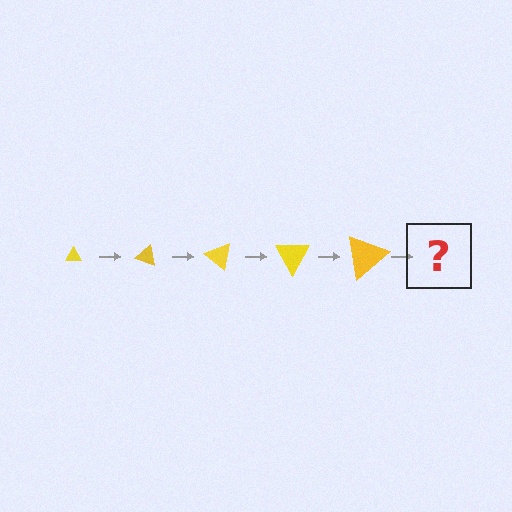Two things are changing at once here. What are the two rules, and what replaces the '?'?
The two rules are that the triangle grows larger each step and it rotates 20 degrees each step. The '?' should be a triangle, larger than the previous one and rotated 100 degrees from the start.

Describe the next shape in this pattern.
It should be a triangle, larger than the previous one and rotated 100 degrees from the start.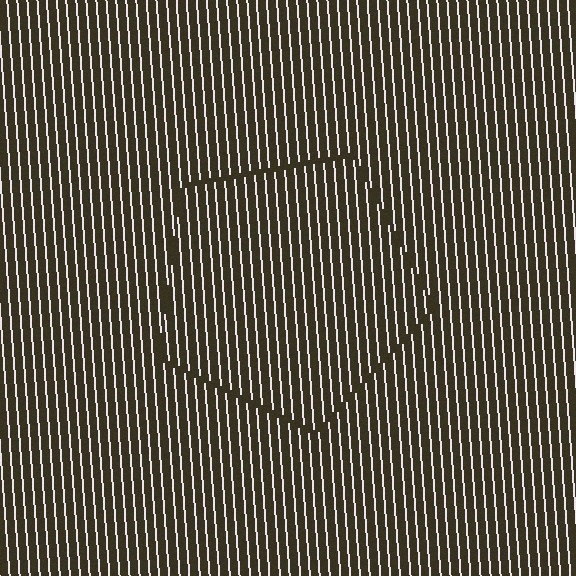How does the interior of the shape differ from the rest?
The interior of the shape contains the same grating, shifted by half a period — the contour is defined by the phase discontinuity where line-ends from the inner and outer gratings abut.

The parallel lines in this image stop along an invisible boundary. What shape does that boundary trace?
An illusory pentagon. The interior of the shape contains the same grating, shifted by half a period — the contour is defined by the phase discontinuity where line-ends from the inner and outer gratings abut.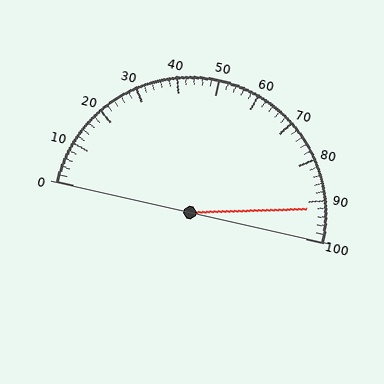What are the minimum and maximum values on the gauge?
The gauge ranges from 0 to 100.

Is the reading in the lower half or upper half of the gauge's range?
The reading is in the upper half of the range (0 to 100).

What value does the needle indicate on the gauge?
The needle indicates approximately 92.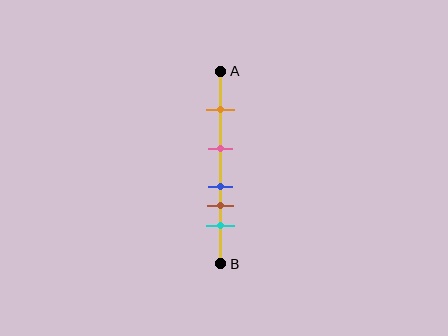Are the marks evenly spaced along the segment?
No, the marks are not evenly spaced.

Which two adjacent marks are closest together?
The blue and brown marks are the closest adjacent pair.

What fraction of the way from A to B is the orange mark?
The orange mark is approximately 20% (0.2) of the way from A to B.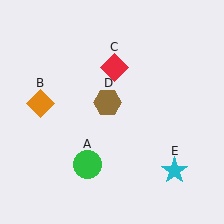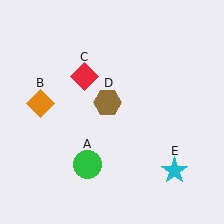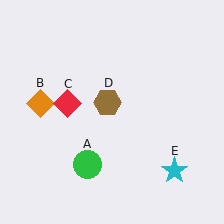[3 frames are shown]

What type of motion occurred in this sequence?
The red diamond (object C) rotated counterclockwise around the center of the scene.